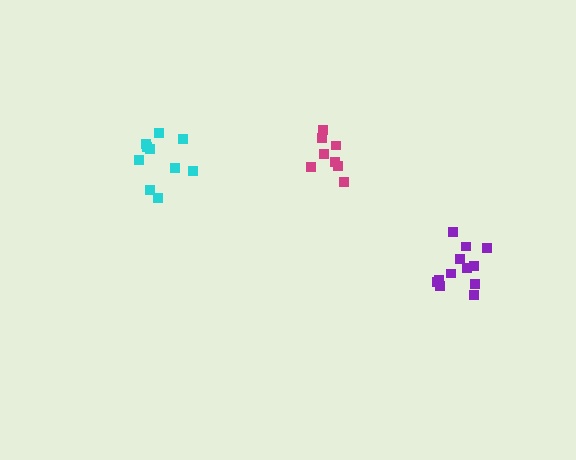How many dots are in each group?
Group 1: 10 dots, Group 2: 8 dots, Group 3: 12 dots (30 total).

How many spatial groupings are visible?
There are 3 spatial groupings.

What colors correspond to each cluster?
The clusters are colored: cyan, magenta, purple.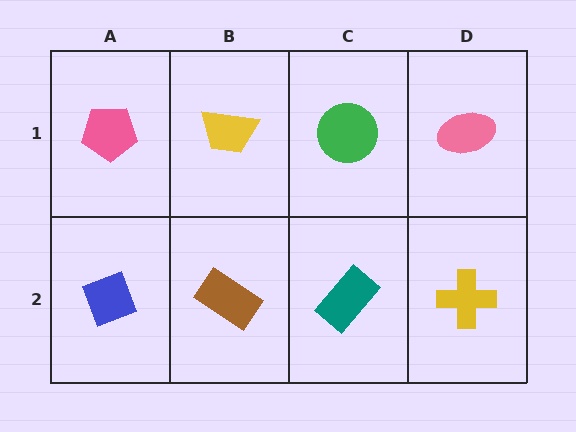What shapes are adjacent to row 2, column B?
A yellow trapezoid (row 1, column B), a blue diamond (row 2, column A), a teal rectangle (row 2, column C).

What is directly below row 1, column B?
A brown rectangle.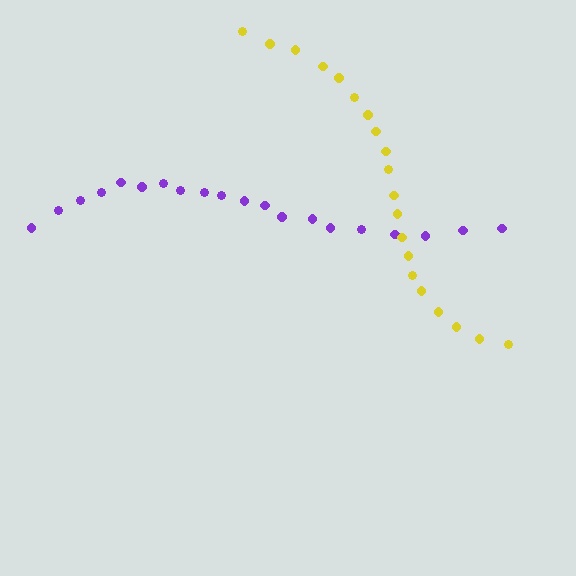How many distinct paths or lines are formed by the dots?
There are 2 distinct paths.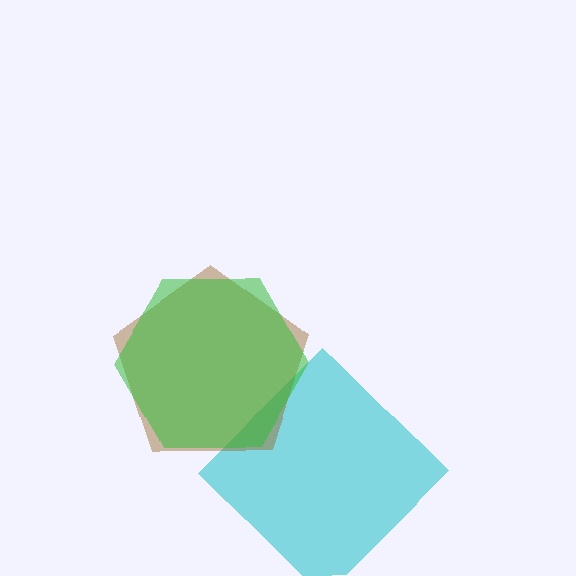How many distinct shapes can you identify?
There are 3 distinct shapes: a cyan diamond, a brown pentagon, a green hexagon.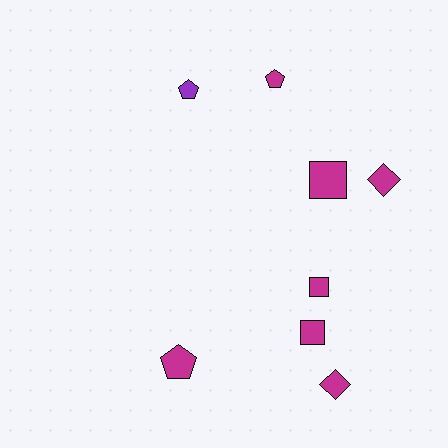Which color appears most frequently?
Magenta, with 7 objects.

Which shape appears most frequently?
Square, with 3 objects.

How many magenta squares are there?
There are 3 magenta squares.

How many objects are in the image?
There are 8 objects.